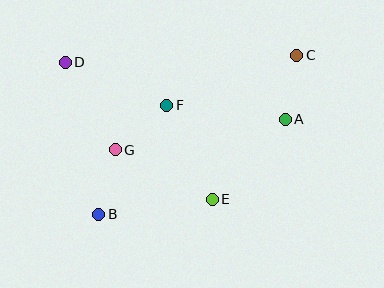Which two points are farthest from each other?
Points B and C are farthest from each other.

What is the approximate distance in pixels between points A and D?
The distance between A and D is approximately 227 pixels.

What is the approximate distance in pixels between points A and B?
The distance between A and B is approximately 209 pixels.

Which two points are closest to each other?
Points A and C are closest to each other.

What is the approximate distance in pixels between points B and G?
The distance between B and G is approximately 66 pixels.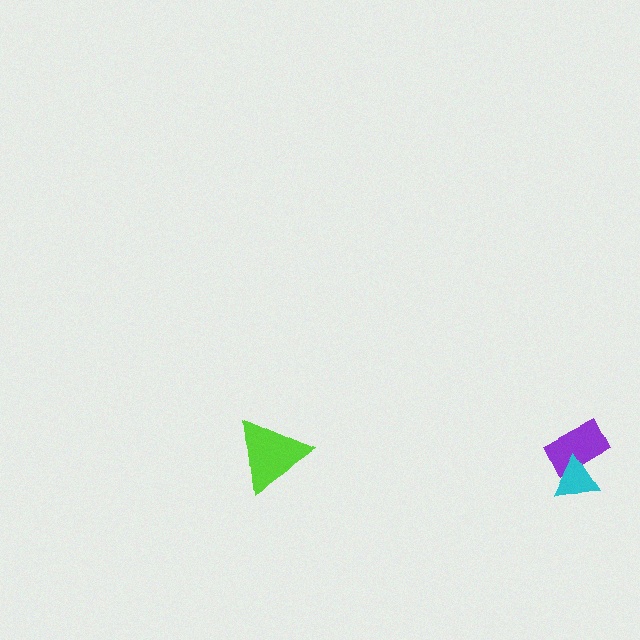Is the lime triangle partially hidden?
No, no other shape covers it.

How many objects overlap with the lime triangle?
0 objects overlap with the lime triangle.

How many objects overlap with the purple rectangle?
1 object overlaps with the purple rectangle.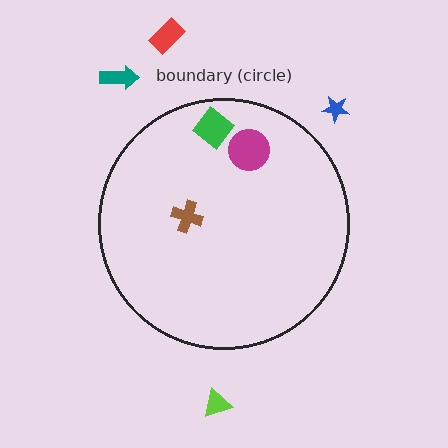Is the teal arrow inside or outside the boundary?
Outside.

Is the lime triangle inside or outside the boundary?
Outside.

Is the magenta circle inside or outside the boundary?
Inside.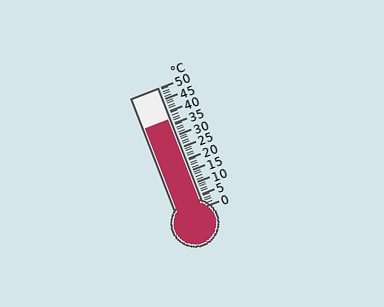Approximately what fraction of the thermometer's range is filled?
The thermometer is filled to approximately 75% of its range.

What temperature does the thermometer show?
The thermometer shows approximately 37°C.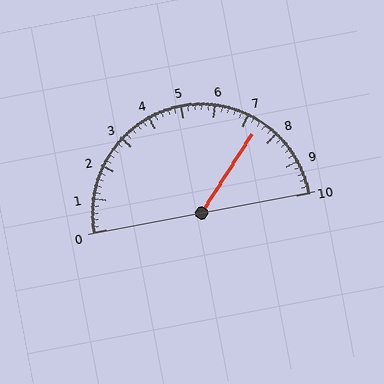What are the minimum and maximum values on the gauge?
The gauge ranges from 0 to 10.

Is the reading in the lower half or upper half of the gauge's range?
The reading is in the upper half of the range (0 to 10).